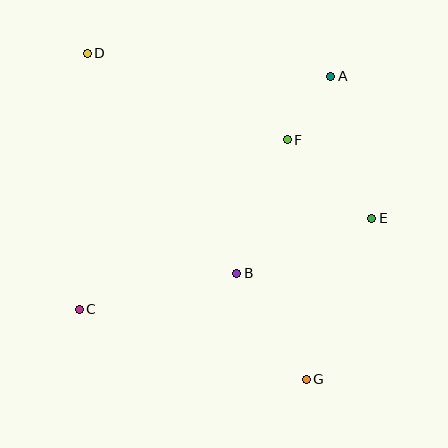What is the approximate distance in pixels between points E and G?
The distance between E and G is approximately 174 pixels.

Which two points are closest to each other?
Points A and F are closest to each other.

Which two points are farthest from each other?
Points D and G are farthest from each other.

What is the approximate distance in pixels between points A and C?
The distance between A and C is approximately 343 pixels.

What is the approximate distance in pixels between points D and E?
The distance between D and E is approximately 329 pixels.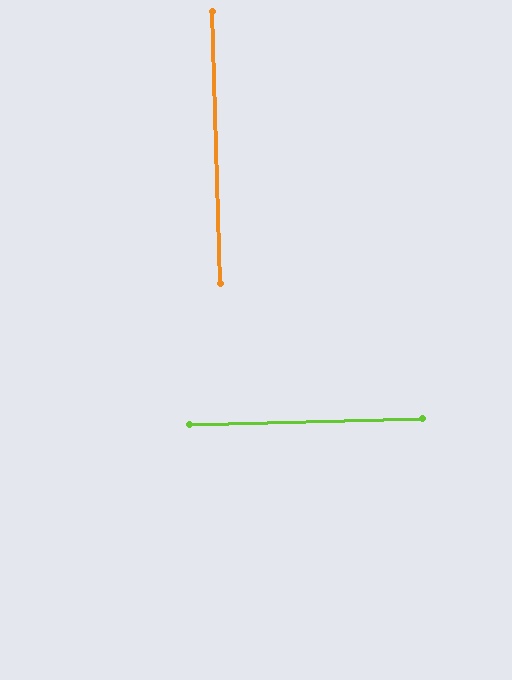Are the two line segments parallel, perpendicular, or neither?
Perpendicular — they meet at approximately 90°.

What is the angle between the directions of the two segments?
Approximately 90 degrees.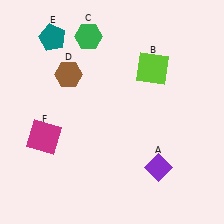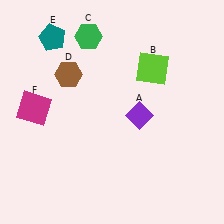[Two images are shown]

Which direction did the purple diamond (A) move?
The purple diamond (A) moved up.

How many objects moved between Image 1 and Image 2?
2 objects moved between the two images.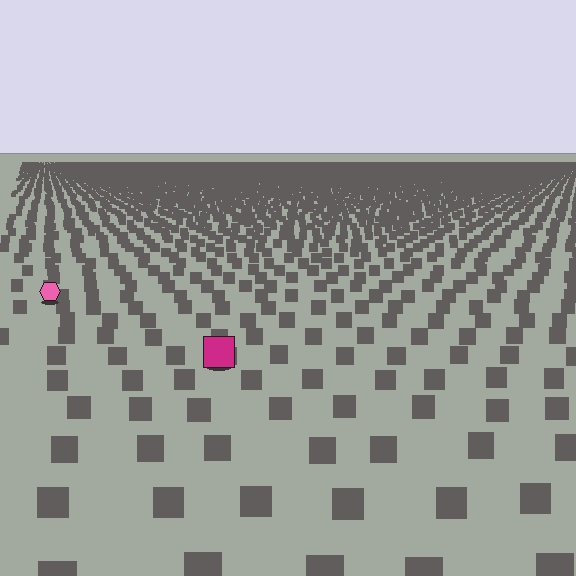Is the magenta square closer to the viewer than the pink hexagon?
Yes. The magenta square is closer — you can tell from the texture gradient: the ground texture is coarser near it.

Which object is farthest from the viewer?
The pink hexagon is farthest from the viewer. It appears smaller and the ground texture around it is denser.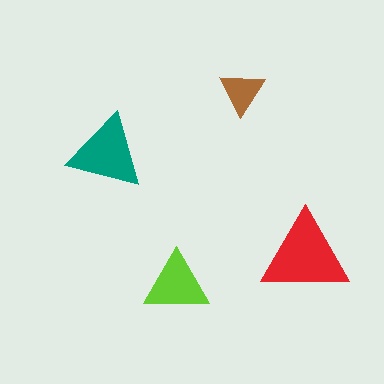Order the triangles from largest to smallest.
the red one, the teal one, the lime one, the brown one.